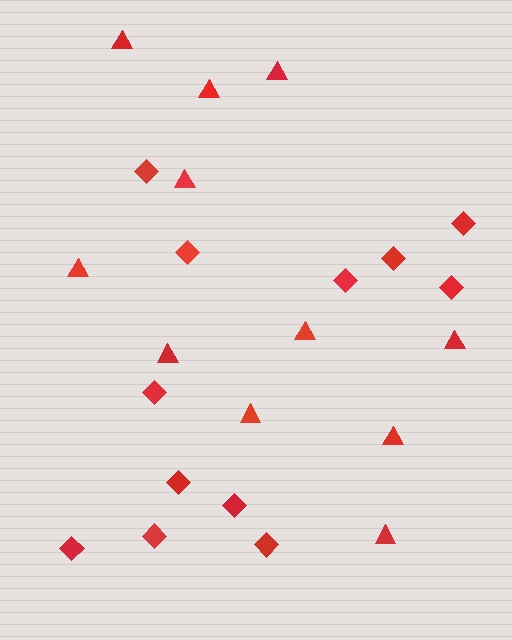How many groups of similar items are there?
There are 2 groups: one group of triangles (11) and one group of diamonds (12).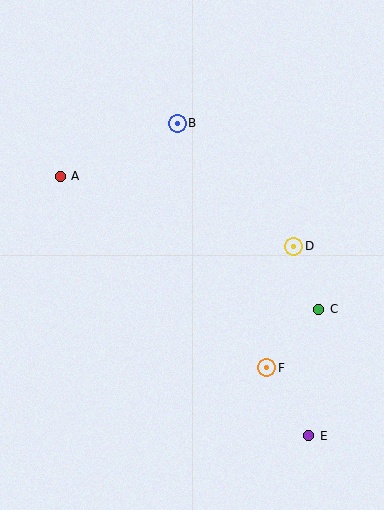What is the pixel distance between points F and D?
The distance between F and D is 124 pixels.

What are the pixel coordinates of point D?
Point D is at (294, 246).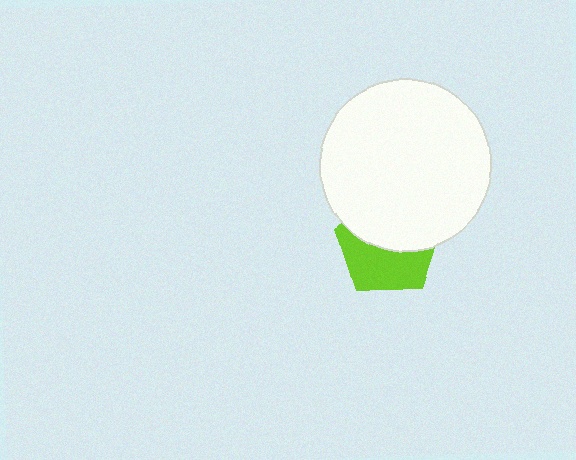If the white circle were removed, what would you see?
You would see the complete lime pentagon.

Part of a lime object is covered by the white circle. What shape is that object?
It is a pentagon.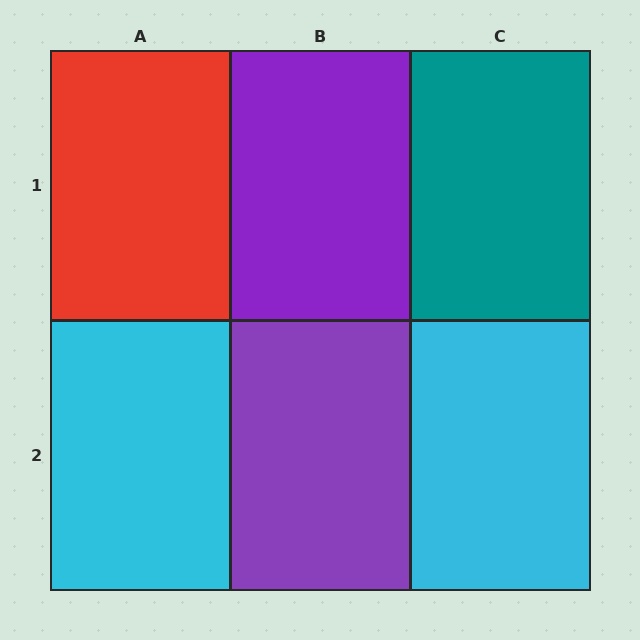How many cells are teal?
1 cell is teal.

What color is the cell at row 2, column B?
Purple.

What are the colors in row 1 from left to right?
Red, purple, teal.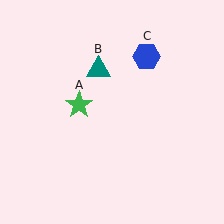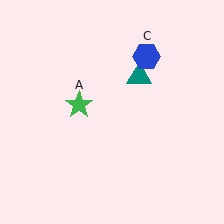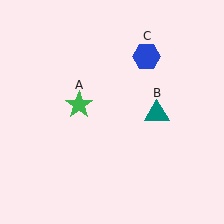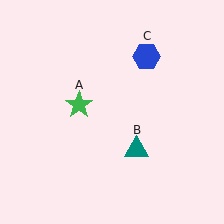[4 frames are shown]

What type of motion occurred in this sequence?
The teal triangle (object B) rotated clockwise around the center of the scene.